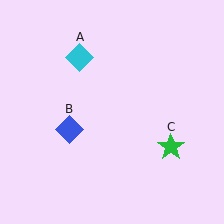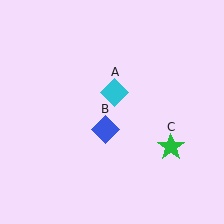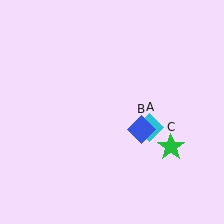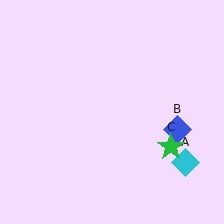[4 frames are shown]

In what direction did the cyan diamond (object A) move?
The cyan diamond (object A) moved down and to the right.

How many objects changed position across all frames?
2 objects changed position: cyan diamond (object A), blue diamond (object B).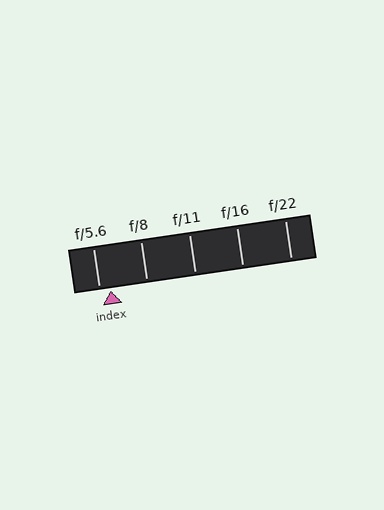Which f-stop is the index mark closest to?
The index mark is closest to f/5.6.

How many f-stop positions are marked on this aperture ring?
There are 5 f-stop positions marked.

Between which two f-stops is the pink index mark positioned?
The index mark is between f/5.6 and f/8.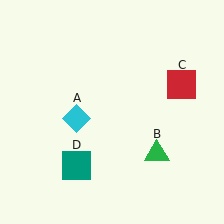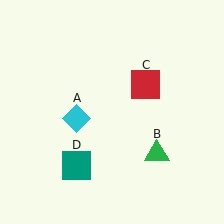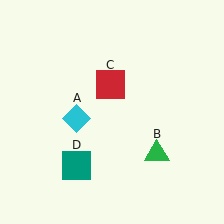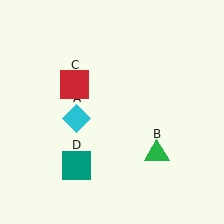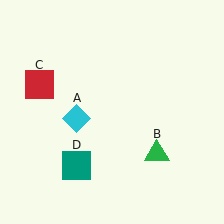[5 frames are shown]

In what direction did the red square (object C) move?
The red square (object C) moved left.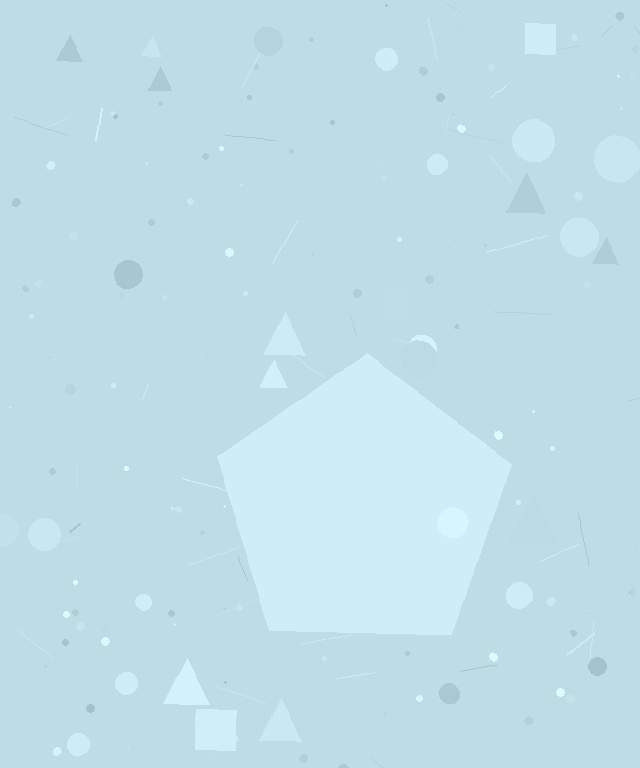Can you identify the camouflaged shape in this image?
The camouflaged shape is a pentagon.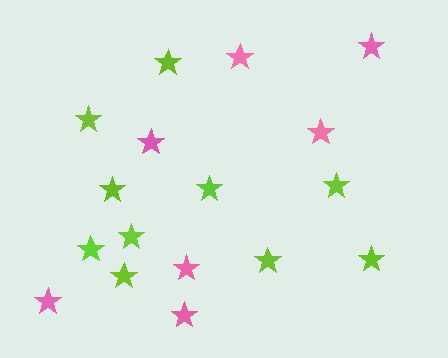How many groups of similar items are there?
There are 2 groups: one group of lime stars (10) and one group of pink stars (7).